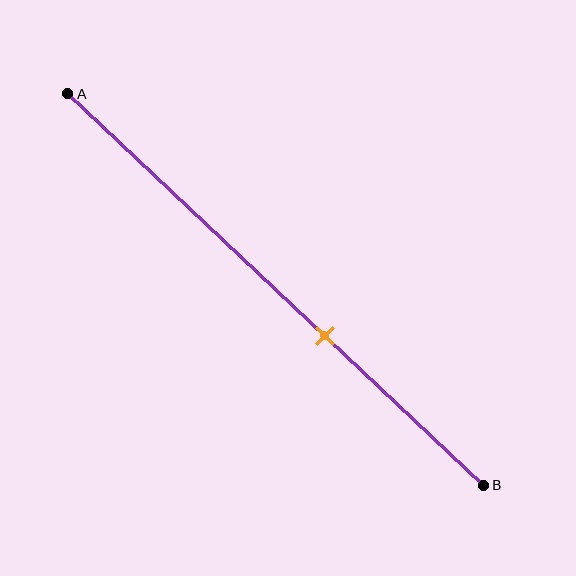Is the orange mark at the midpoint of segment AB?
No, the mark is at about 60% from A, not at the 50% midpoint.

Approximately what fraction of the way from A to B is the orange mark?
The orange mark is approximately 60% of the way from A to B.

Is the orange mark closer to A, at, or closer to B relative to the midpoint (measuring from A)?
The orange mark is closer to point B than the midpoint of segment AB.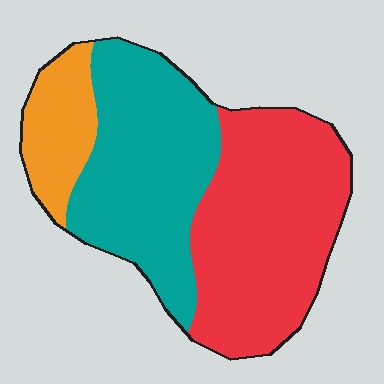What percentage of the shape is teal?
Teal takes up about two fifths (2/5) of the shape.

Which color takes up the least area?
Orange, at roughly 15%.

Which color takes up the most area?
Red, at roughly 45%.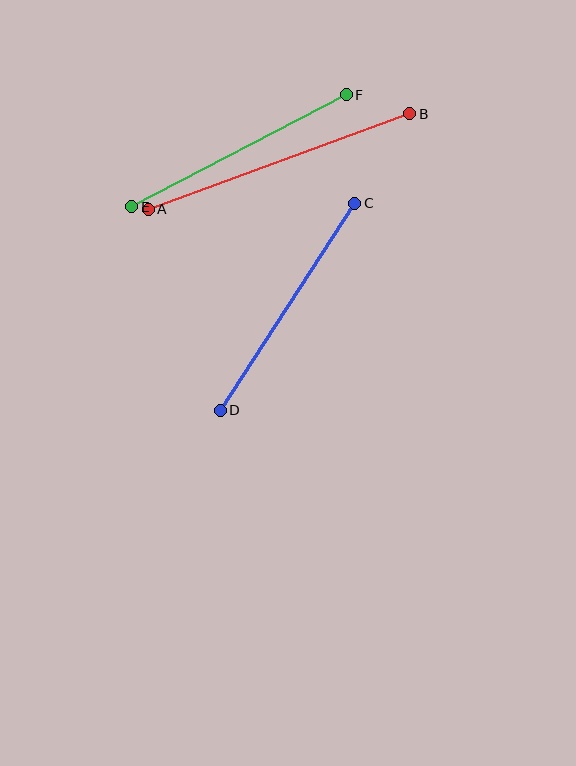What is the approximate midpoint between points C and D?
The midpoint is at approximately (287, 307) pixels.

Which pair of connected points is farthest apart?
Points A and B are farthest apart.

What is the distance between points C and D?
The distance is approximately 247 pixels.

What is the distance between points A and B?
The distance is approximately 279 pixels.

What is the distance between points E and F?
The distance is approximately 242 pixels.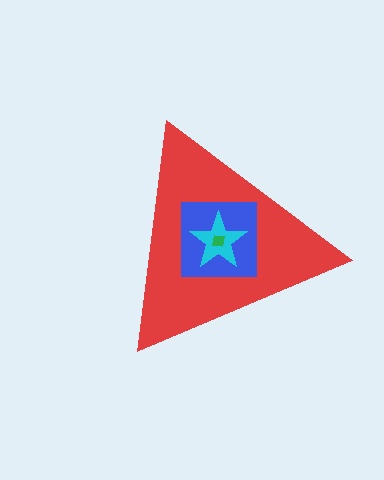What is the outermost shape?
The red triangle.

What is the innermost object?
The green square.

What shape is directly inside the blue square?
The cyan star.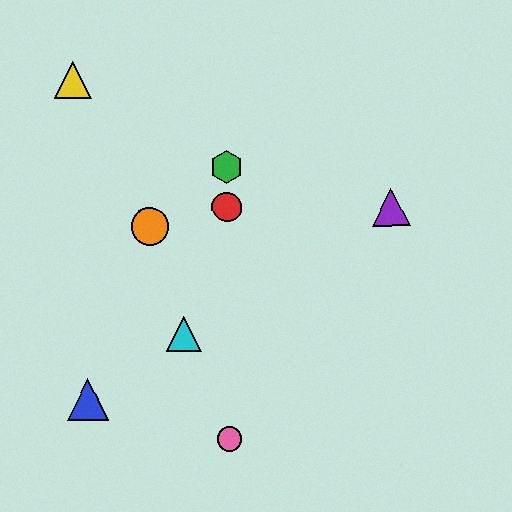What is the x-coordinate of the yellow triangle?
The yellow triangle is at x≈73.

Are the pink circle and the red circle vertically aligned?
Yes, both are at x≈230.